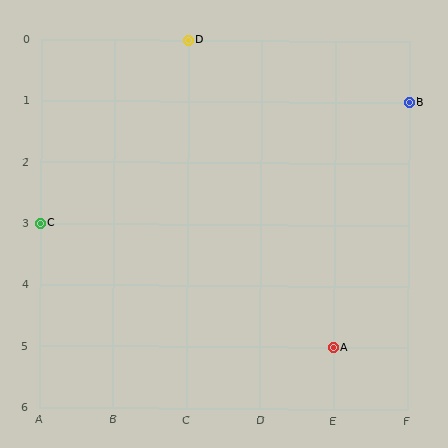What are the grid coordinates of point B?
Point B is at grid coordinates (F, 1).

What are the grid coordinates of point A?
Point A is at grid coordinates (E, 5).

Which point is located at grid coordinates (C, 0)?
Point D is at (C, 0).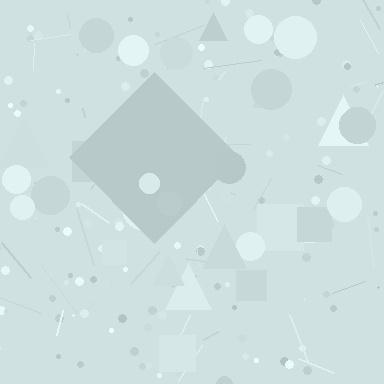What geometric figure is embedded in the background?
A diamond is embedded in the background.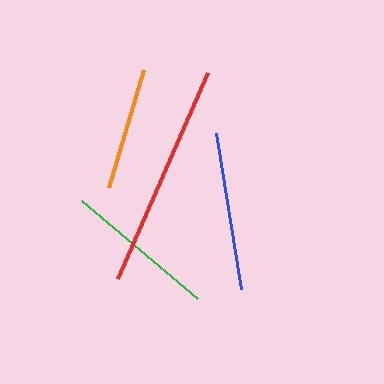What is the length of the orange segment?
The orange segment is approximately 123 pixels long.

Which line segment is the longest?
The red line is the longest at approximately 224 pixels.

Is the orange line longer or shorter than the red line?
The red line is longer than the orange line.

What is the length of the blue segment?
The blue segment is approximately 158 pixels long.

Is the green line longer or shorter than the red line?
The red line is longer than the green line.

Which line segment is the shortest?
The orange line is the shortest at approximately 123 pixels.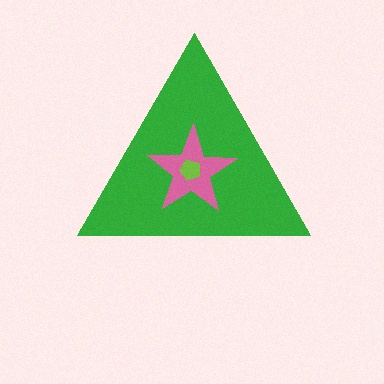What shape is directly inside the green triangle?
The pink star.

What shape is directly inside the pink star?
The lime pentagon.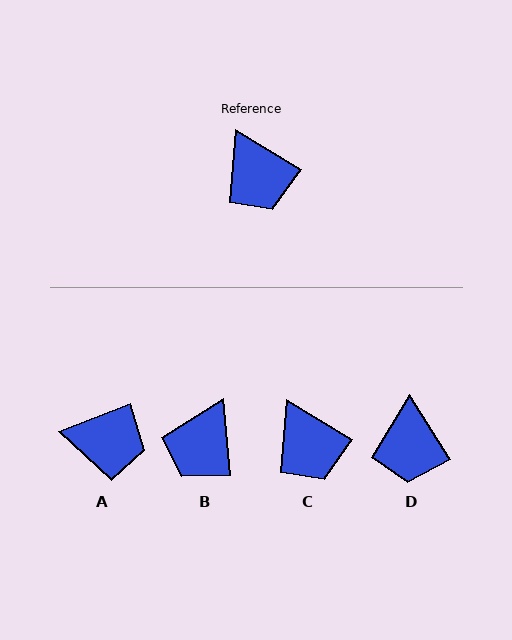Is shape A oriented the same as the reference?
No, it is off by about 52 degrees.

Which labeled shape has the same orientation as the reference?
C.